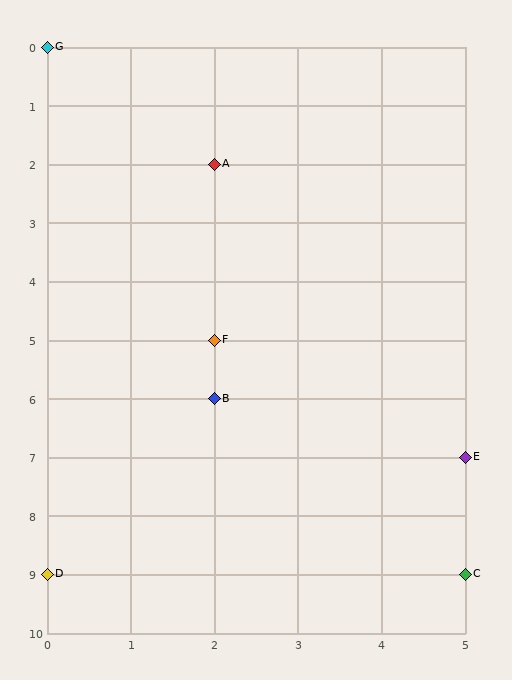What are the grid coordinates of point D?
Point D is at grid coordinates (0, 9).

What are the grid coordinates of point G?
Point G is at grid coordinates (0, 0).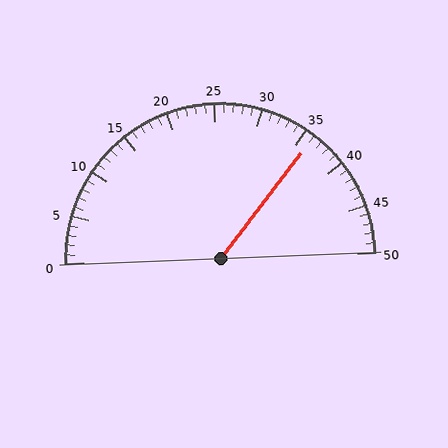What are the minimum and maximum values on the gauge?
The gauge ranges from 0 to 50.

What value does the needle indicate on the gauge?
The needle indicates approximately 36.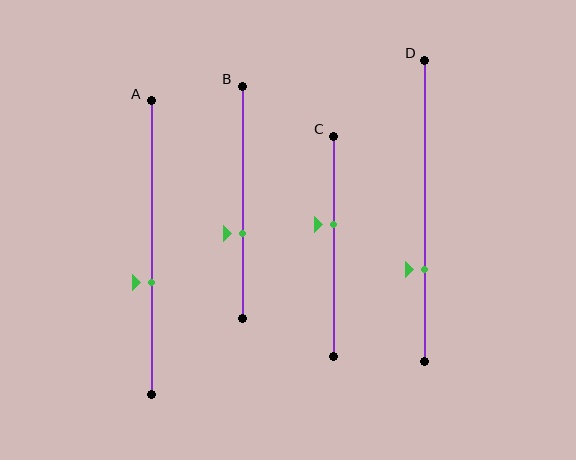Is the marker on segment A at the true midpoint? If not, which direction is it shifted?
No, the marker on segment A is shifted downward by about 12% of the segment length.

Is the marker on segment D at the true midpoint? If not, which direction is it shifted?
No, the marker on segment D is shifted downward by about 20% of the segment length.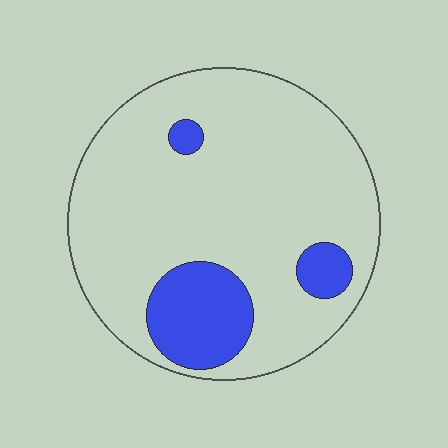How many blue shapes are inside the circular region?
3.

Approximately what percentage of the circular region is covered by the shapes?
Approximately 15%.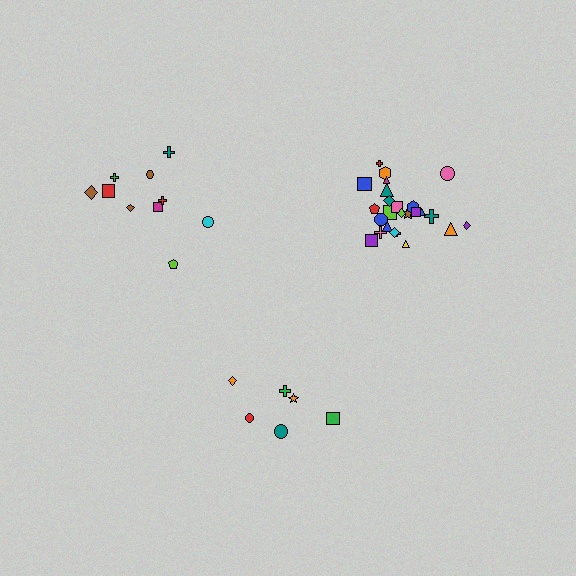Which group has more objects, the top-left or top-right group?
The top-right group.